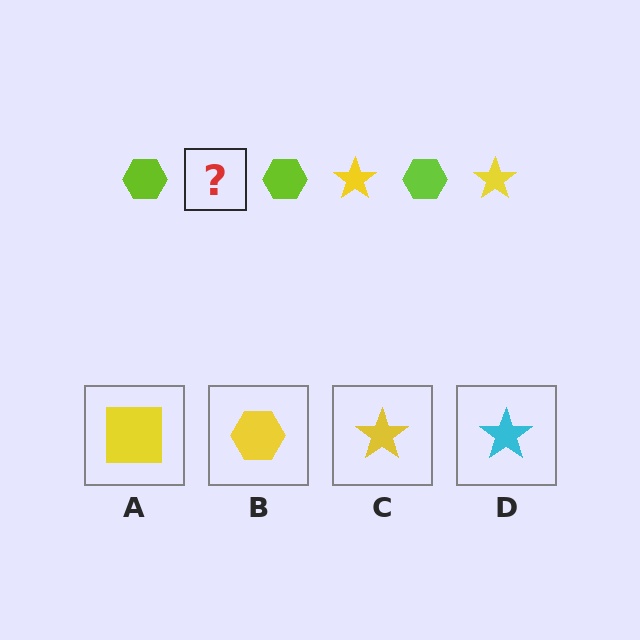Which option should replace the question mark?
Option C.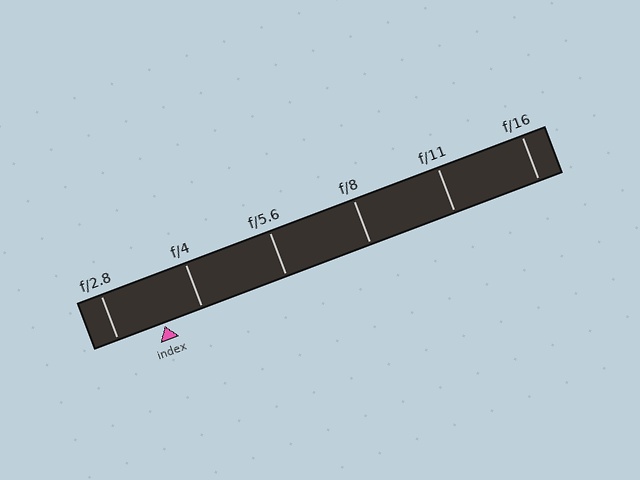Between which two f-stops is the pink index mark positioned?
The index mark is between f/2.8 and f/4.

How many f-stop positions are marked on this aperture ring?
There are 6 f-stop positions marked.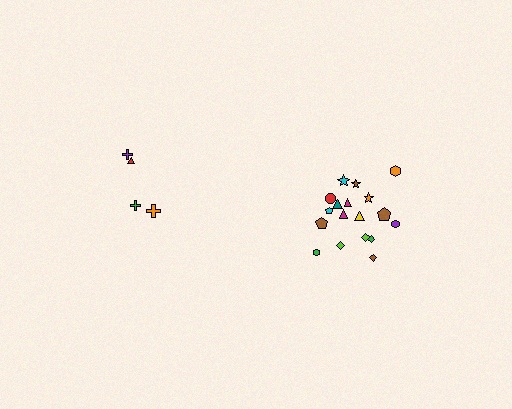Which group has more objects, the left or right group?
The right group.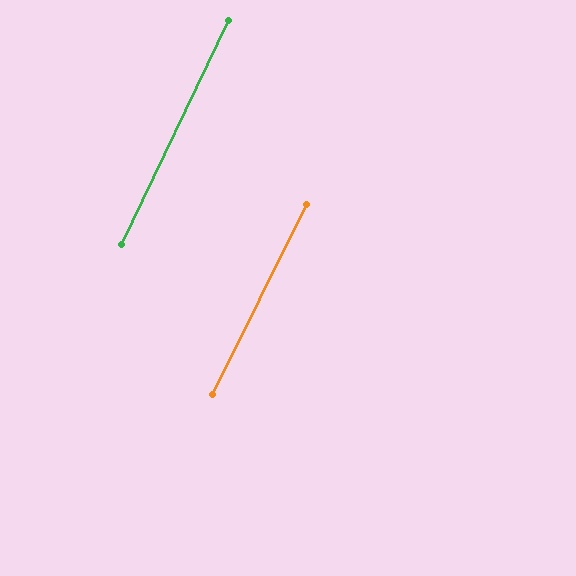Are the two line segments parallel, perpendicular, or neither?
Parallel — their directions differ by only 0.6°.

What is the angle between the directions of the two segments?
Approximately 1 degree.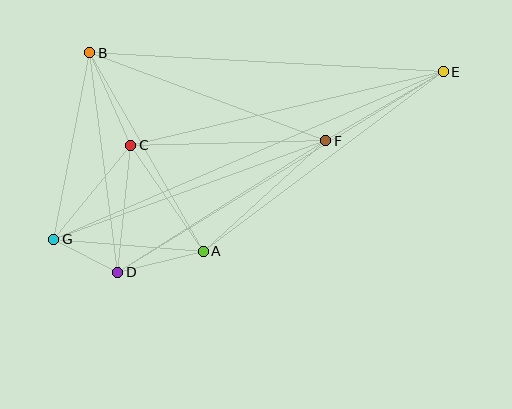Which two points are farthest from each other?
Points E and G are farthest from each other.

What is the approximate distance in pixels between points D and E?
The distance between D and E is approximately 382 pixels.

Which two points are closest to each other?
Points D and G are closest to each other.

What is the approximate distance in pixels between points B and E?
The distance between B and E is approximately 354 pixels.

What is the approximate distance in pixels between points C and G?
The distance between C and G is approximately 122 pixels.